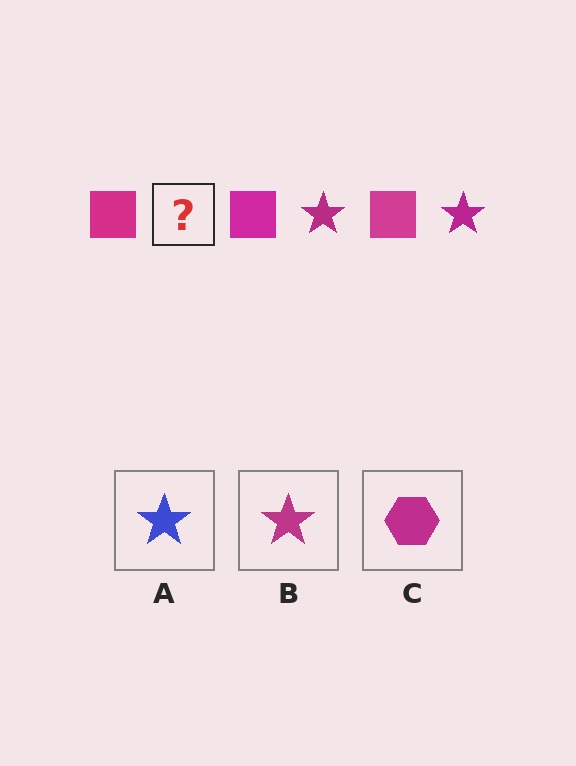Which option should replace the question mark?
Option B.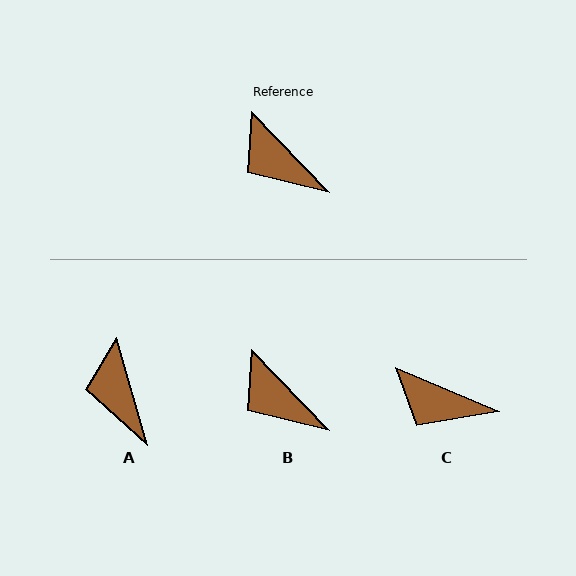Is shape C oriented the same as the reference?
No, it is off by about 23 degrees.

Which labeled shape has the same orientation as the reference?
B.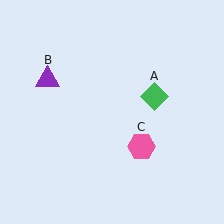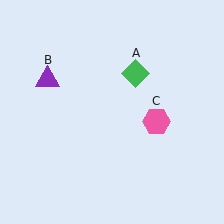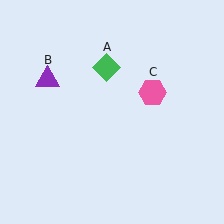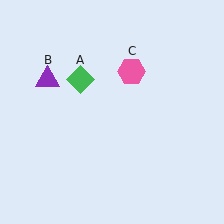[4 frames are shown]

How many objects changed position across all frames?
2 objects changed position: green diamond (object A), pink hexagon (object C).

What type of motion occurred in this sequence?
The green diamond (object A), pink hexagon (object C) rotated counterclockwise around the center of the scene.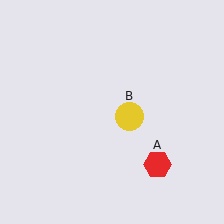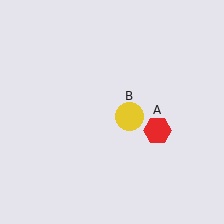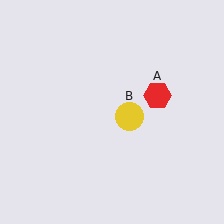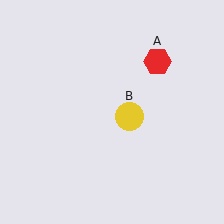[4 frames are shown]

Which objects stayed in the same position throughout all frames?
Yellow circle (object B) remained stationary.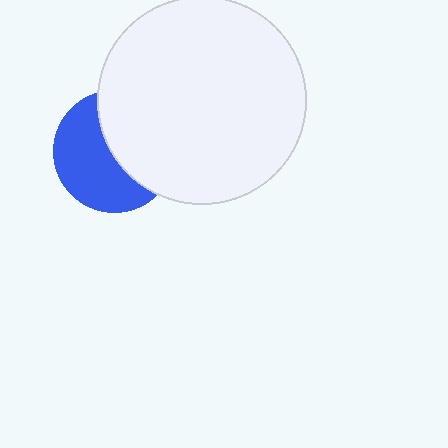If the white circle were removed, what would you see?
You would see the complete blue circle.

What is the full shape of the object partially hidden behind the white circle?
The partially hidden object is a blue circle.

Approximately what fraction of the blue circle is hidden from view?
Roughly 47% of the blue circle is hidden behind the white circle.